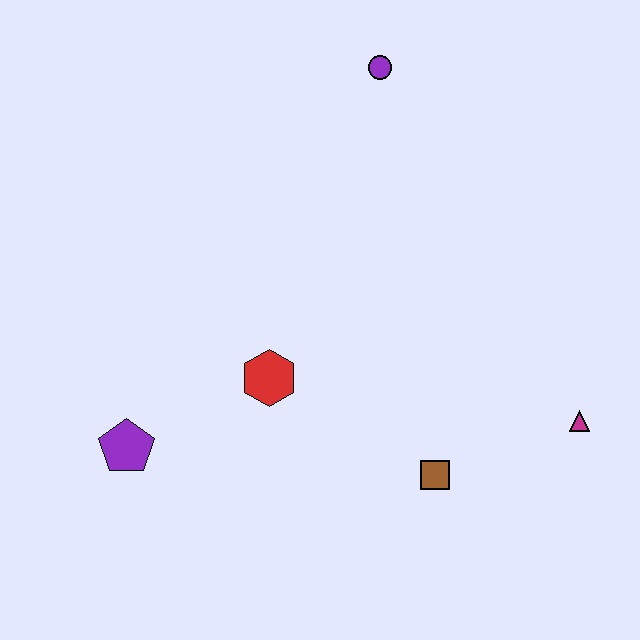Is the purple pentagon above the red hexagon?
No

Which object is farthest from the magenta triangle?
The purple pentagon is farthest from the magenta triangle.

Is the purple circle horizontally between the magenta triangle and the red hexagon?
Yes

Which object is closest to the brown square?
The magenta triangle is closest to the brown square.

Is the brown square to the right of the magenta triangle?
No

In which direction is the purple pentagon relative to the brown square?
The purple pentagon is to the left of the brown square.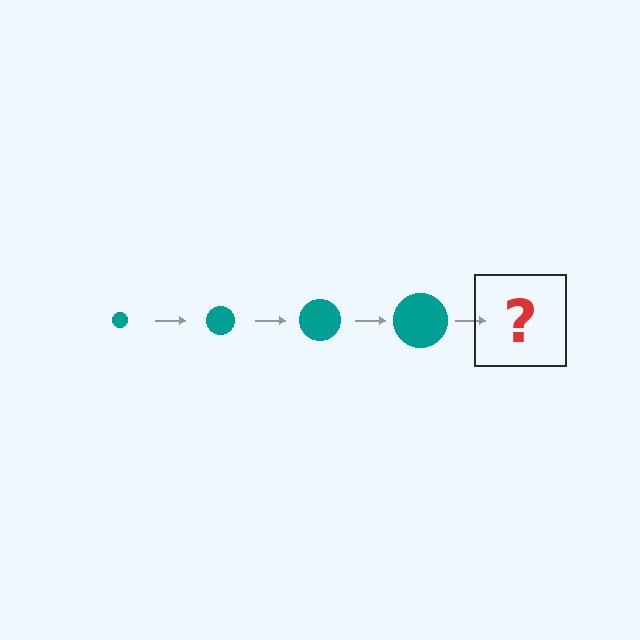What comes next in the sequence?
The next element should be a teal circle, larger than the previous one.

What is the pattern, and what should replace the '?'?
The pattern is that the circle gets progressively larger each step. The '?' should be a teal circle, larger than the previous one.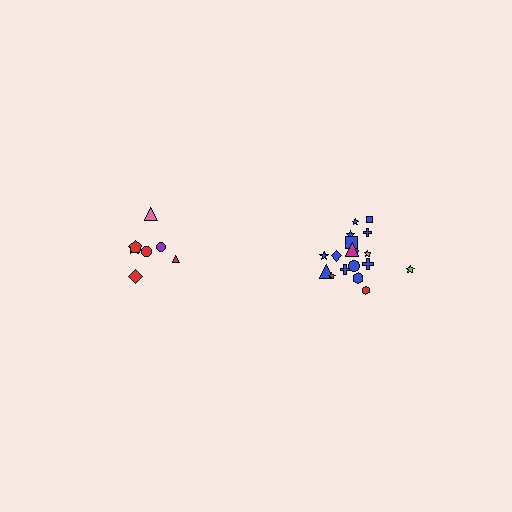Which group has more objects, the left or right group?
The right group.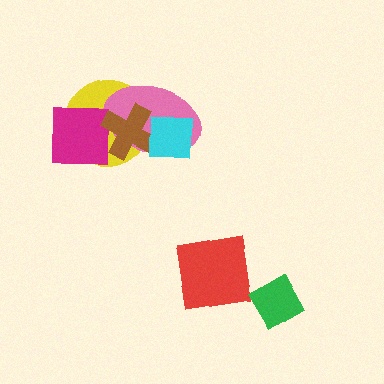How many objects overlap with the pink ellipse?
4 objects overlap with the pink ellipse.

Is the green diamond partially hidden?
No, no other shape covers it.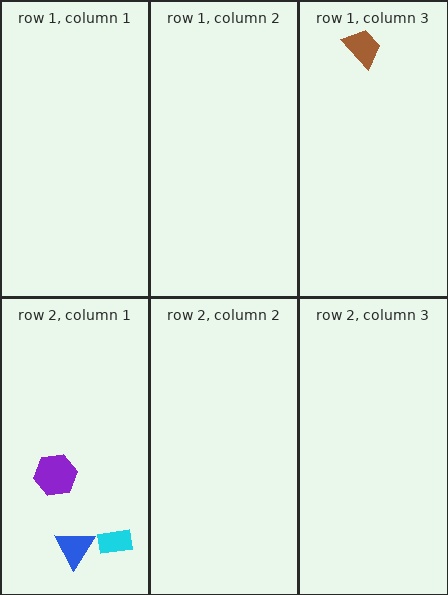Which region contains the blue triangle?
The row 2, column 1 region.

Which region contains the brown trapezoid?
The row 1, column 3 region.